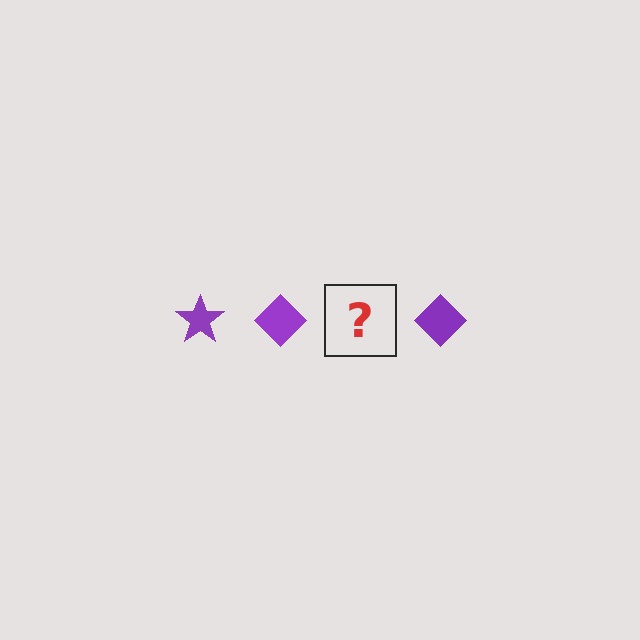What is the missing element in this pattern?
The missing element is a purple star.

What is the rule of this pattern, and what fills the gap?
The rule is that the pattern cycles through star, diamond shapes in purple. The gap should be filled with a purple star.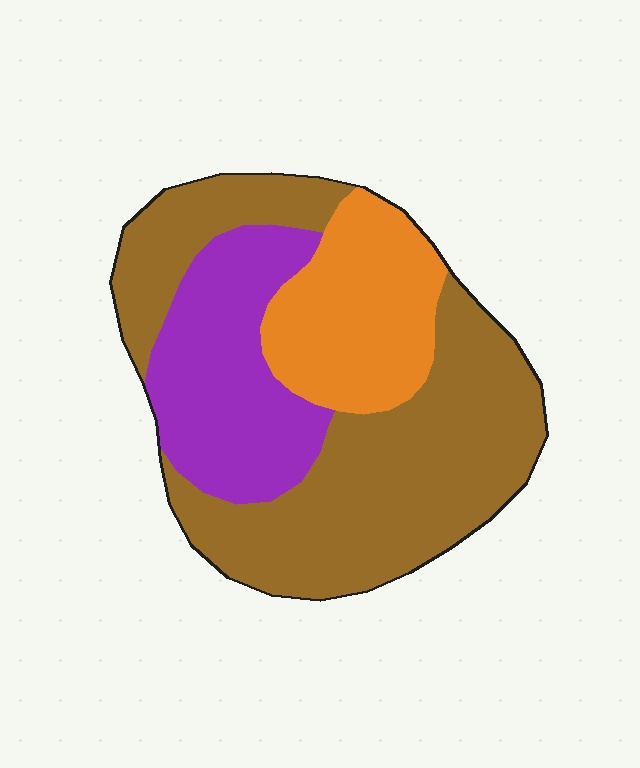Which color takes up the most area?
Brown, at roughly 55%.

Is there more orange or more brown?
Brown.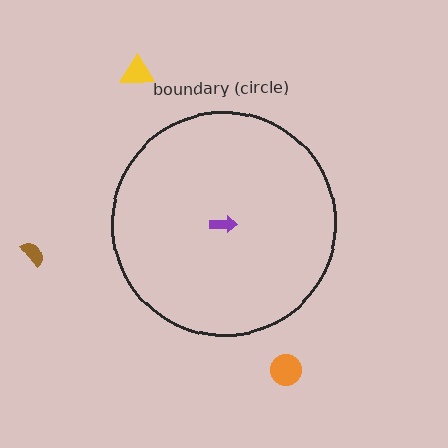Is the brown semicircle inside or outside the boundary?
Outside.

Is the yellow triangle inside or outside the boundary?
Outside.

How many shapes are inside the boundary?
1 inside, 3 outside.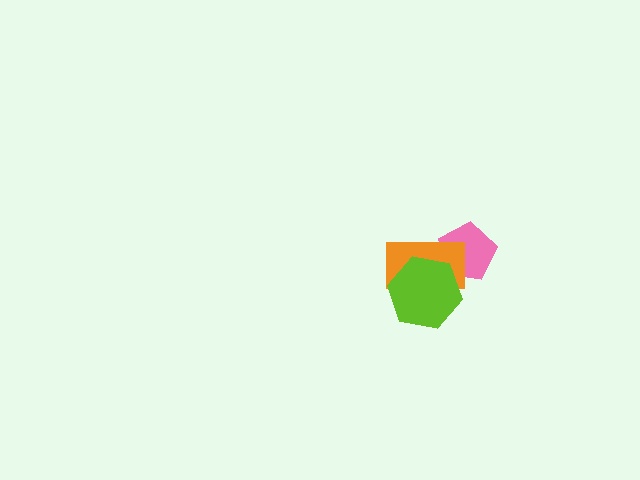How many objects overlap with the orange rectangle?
2 objects overlap with the orange rectangle.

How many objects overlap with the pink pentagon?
2 objects overlap with the pink pentagon.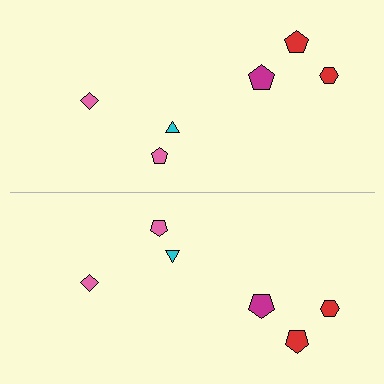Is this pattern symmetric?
Yes, this pattern has bilateral (reflection) symmetry.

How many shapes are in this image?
There are 12 shapes in this image.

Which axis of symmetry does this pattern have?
The pattern has a horizontal axis of symmetry running through the center of the image.